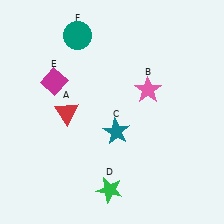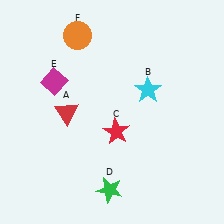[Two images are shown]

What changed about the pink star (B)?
In Image 1, B is pink. In Image 2, it changed to cyan.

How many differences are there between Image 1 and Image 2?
There are 3 differences between the two images.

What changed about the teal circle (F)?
In Image 1, F is teal. In Image 2, it changed to orange.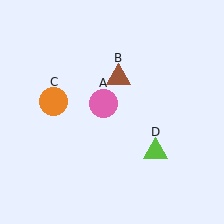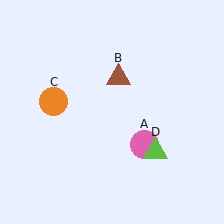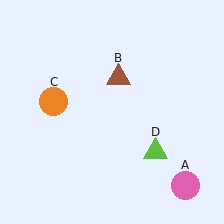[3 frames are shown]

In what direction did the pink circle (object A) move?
The pink circle (object A) moved down and to the right.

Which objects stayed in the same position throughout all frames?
Brown triangle (object B) and orange circle (object C) and lime triangle (object D) remained stationary.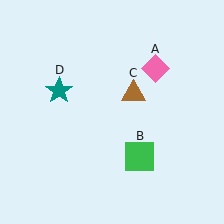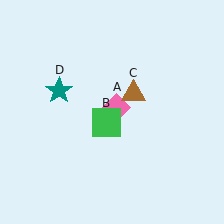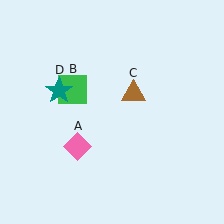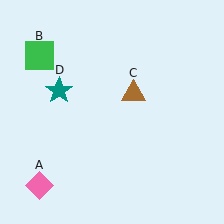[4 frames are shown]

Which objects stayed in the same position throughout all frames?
Brown triangle (object C) and teal star (object D) remained stationary.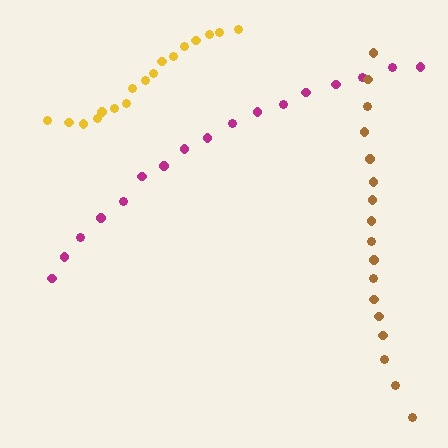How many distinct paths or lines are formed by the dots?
There are 3 distinct paths.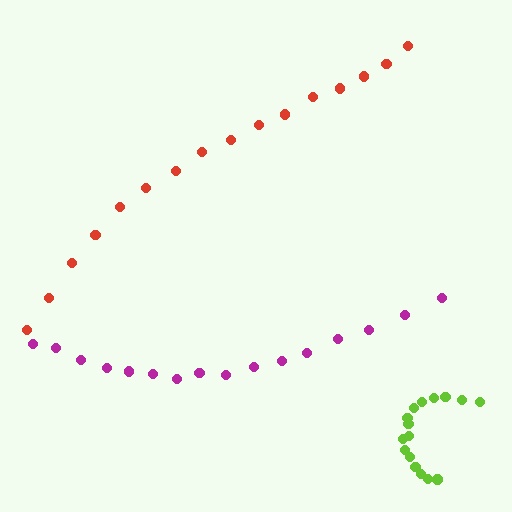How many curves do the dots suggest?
There are 3 distinct paths.